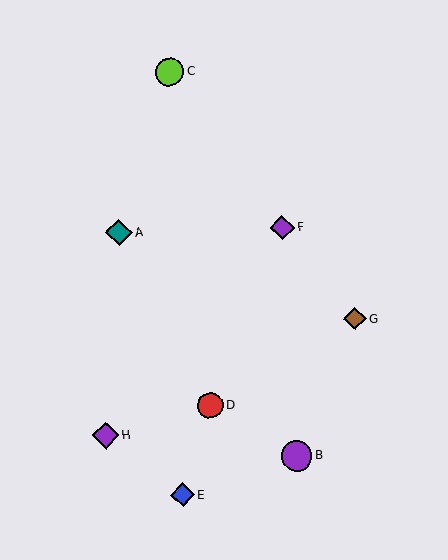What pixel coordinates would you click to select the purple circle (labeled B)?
Click at (297, 456) to select the purple circle B.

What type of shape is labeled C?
Shape C is a lime circle.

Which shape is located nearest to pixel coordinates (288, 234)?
The purple diamond (labeled F) at (282, 228) is nearest to that location.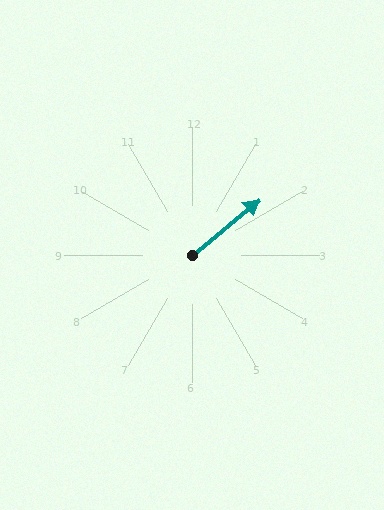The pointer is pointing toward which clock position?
Roughly 2 o'clock.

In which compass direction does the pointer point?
Northeast.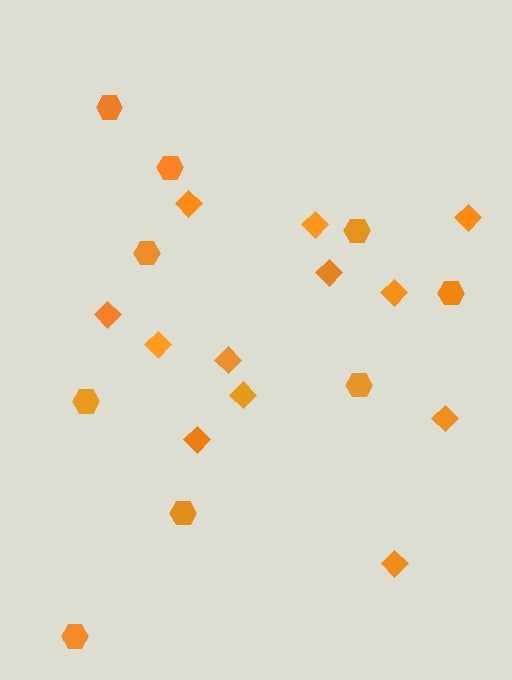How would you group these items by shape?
There are 2 groups: one group of hexagons (9) and one group of diamonds (12).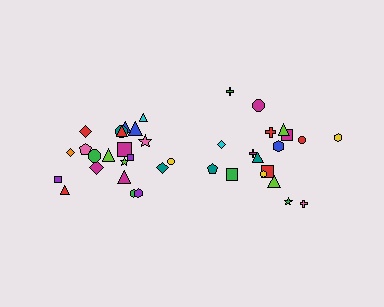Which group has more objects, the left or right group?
The left group.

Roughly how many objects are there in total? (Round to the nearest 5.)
Roughly 40 objects in total.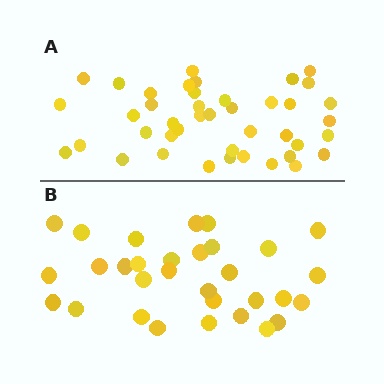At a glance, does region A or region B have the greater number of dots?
Region A (the top region) has more dots.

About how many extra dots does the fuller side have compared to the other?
Region A has roughly 12 or so more dots than region B.